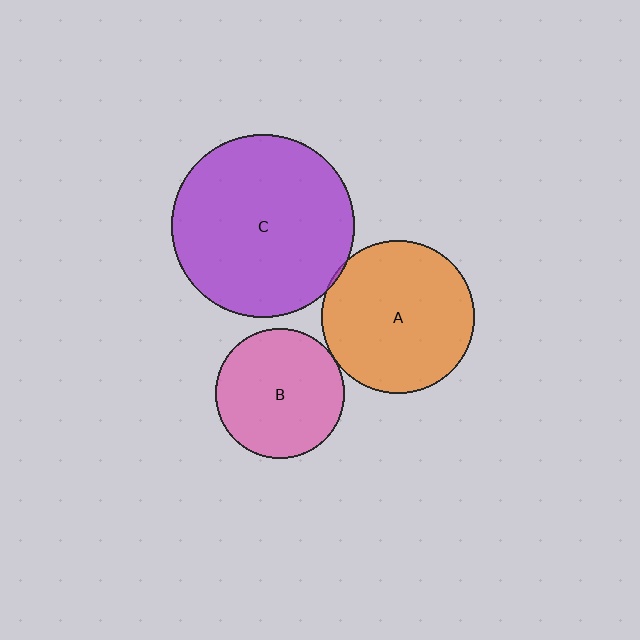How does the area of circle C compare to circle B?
Approximately 2.0 times.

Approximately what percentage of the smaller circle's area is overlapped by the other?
Approximately 5%.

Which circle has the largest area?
Circle C (purple).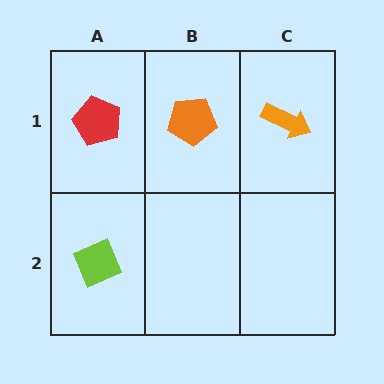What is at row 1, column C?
An orange arrow.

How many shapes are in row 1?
3 shapes.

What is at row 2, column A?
A lime diamond.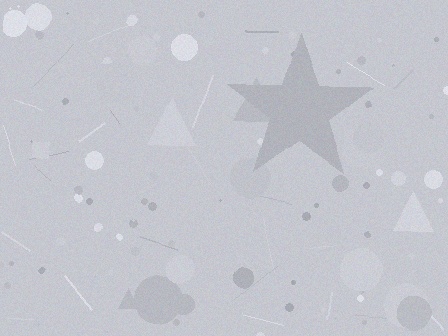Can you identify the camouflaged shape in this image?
The camouflaged shape is a star.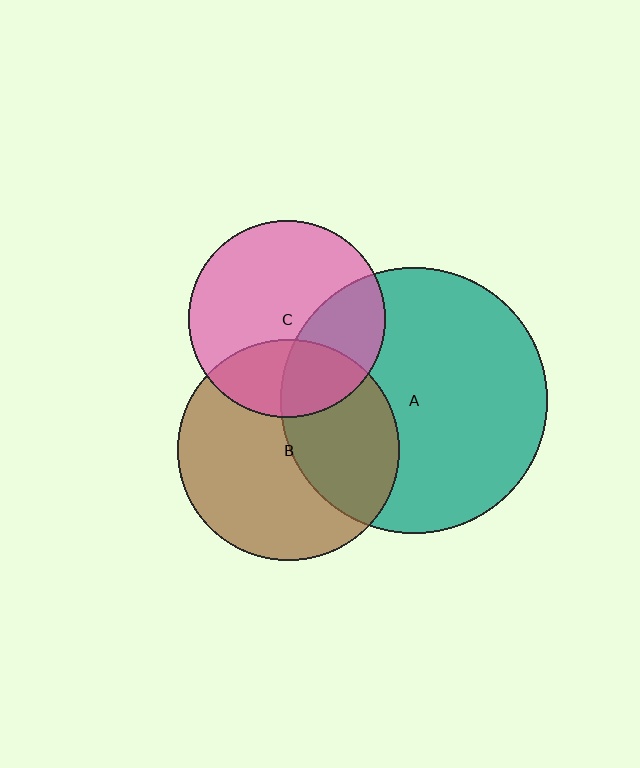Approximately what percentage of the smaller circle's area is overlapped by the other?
Approximately 30%.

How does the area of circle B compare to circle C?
Approximately 1.3 times.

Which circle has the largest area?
Circle A (teal).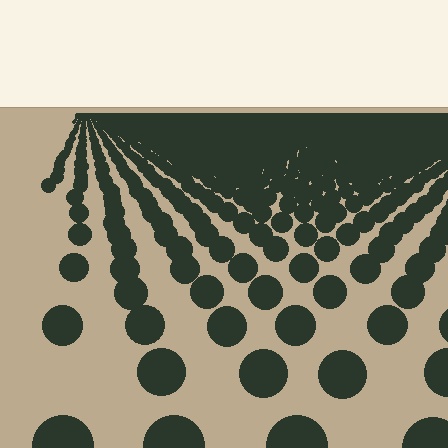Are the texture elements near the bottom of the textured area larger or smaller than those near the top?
Larger. Near the bottom, elements are closer to the viewer and appear at a bigger on-screen size.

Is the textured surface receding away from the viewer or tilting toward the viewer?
The surface is receding away from the viewer. Texture elements get smaller and denser toward the top.